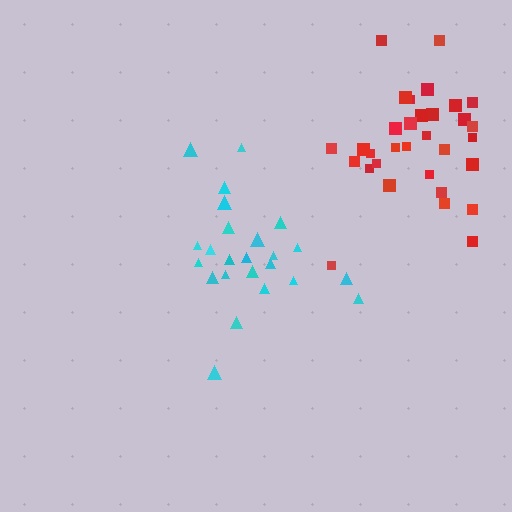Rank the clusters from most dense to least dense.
cyan, red.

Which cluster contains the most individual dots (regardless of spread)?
Red (33).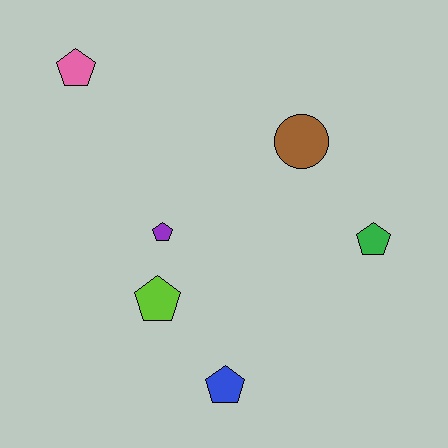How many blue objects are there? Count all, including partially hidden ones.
There is 1 blue object.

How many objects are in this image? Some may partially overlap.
There are 6 objects.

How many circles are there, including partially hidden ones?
There is 1 circle.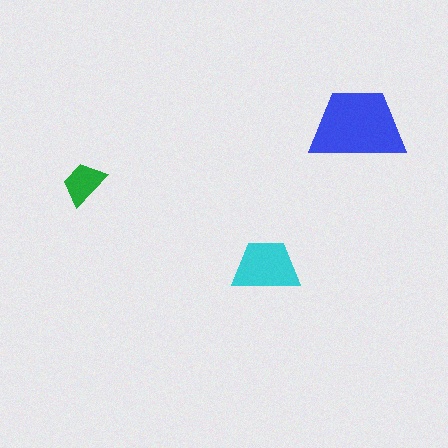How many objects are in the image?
There are 3 objects in the image.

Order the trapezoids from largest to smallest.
the blue one, the cyan one, the green one.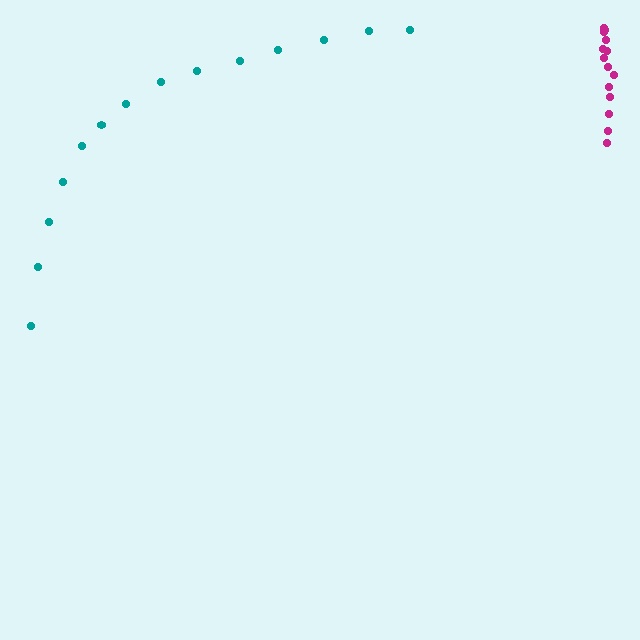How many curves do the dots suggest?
There are 2 distinct paths.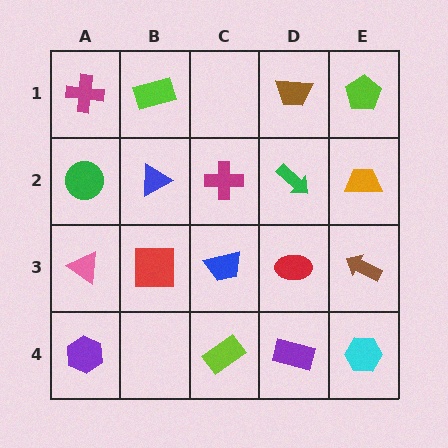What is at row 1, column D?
A brown trapezoid.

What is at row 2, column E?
An orange trapezoid.